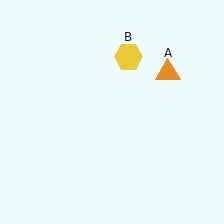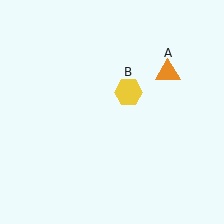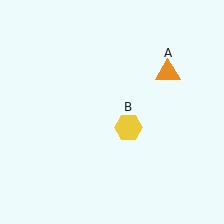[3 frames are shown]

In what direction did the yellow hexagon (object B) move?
The yellow hexagon (object B) moved down.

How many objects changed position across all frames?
1 object changed position: yellow hexagon (object B).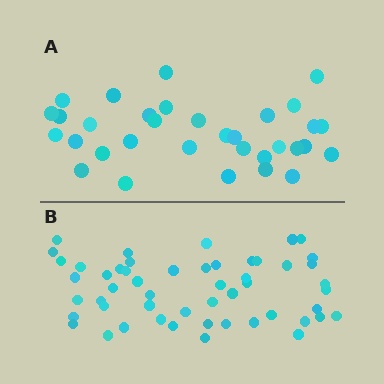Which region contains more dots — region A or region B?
Region B (the bottom region) has more dots.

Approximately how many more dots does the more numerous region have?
Region B has approximately 20 more dots than region A.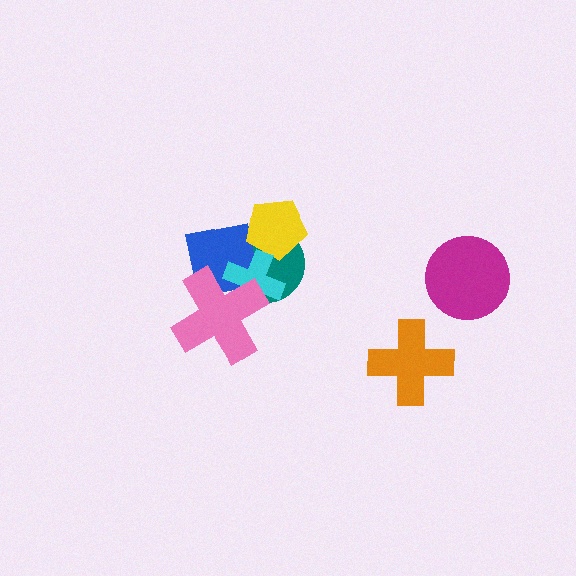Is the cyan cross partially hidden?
Yes, it is partially covered by another shape.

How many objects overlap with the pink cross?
3 objects overlap with the pink cross.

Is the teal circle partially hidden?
Yes, it is partially covered by another shape.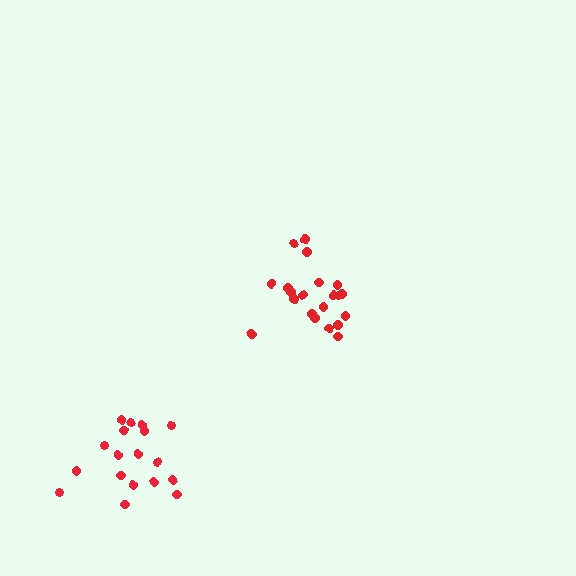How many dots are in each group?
Group 1: 18 dots, Group 2: 21 dots (39 total).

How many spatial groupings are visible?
There are 2 spatial groupings.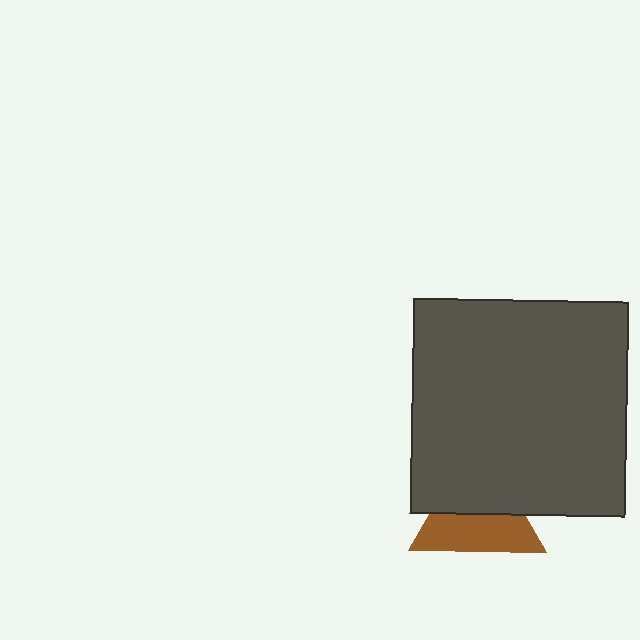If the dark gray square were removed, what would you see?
You would see the complete brown triangle.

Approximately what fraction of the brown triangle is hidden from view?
Roughly 47% of the brown triangle is hidden behind the dark gray square.